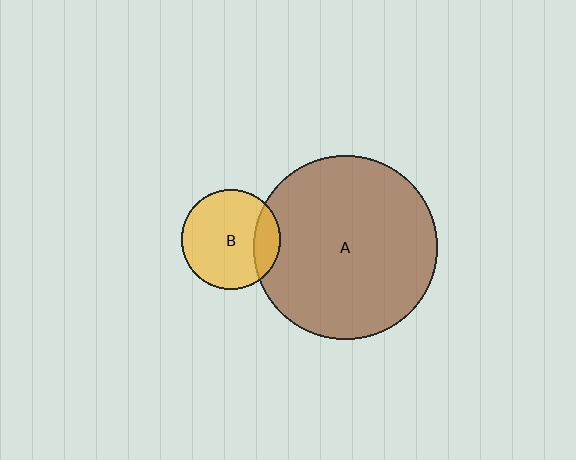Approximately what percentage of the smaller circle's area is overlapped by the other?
Approximately 20%.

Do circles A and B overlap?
Yes.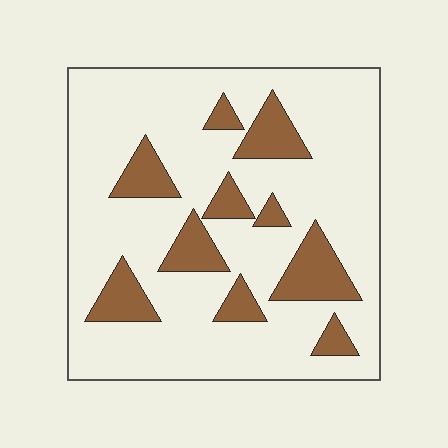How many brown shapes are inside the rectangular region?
10.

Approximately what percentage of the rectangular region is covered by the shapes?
Approximately 20%.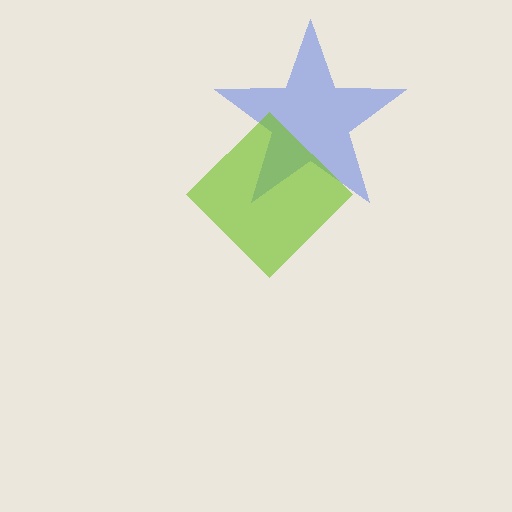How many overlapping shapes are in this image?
There are 2 overlapping shapes in the image.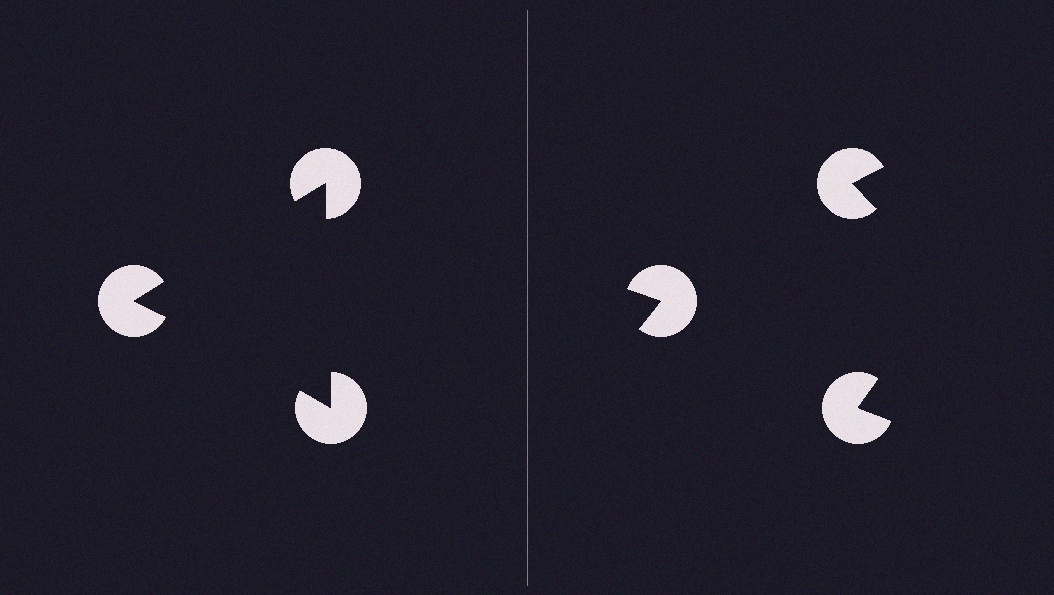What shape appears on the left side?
An illusory triangle.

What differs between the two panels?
The pac-man discs are positioned identically on both sides; only the wedge orientations differ. On the left they align to a triangle; on the right they are misaligned.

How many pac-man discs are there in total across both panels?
6 — 3 on each side.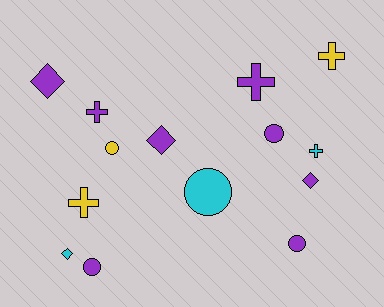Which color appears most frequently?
Purple, with 8 objects.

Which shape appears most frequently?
Cross, with 5 objects.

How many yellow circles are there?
There is 1 yellow circle.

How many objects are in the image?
There are 14 objects.